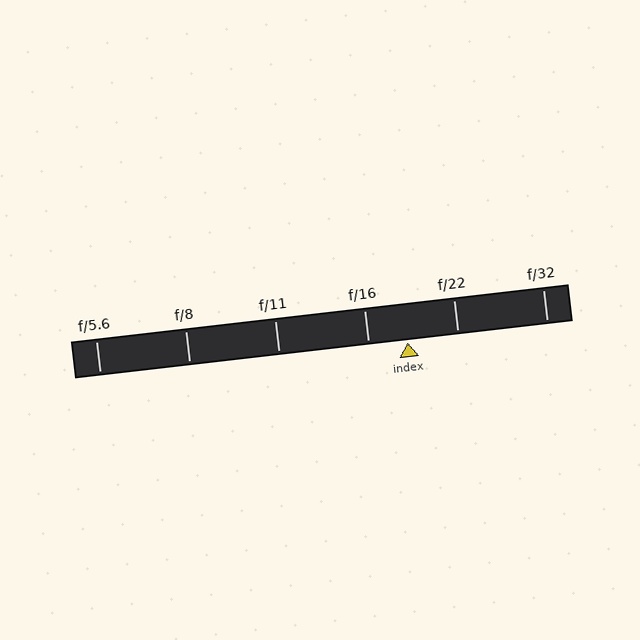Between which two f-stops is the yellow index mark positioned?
The index mark is between f/16 and f/22.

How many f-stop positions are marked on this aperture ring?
There are 6 f-stop positions marked.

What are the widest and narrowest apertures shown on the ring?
The widest aperture shown is f/5.6 and the narrowest is f/32.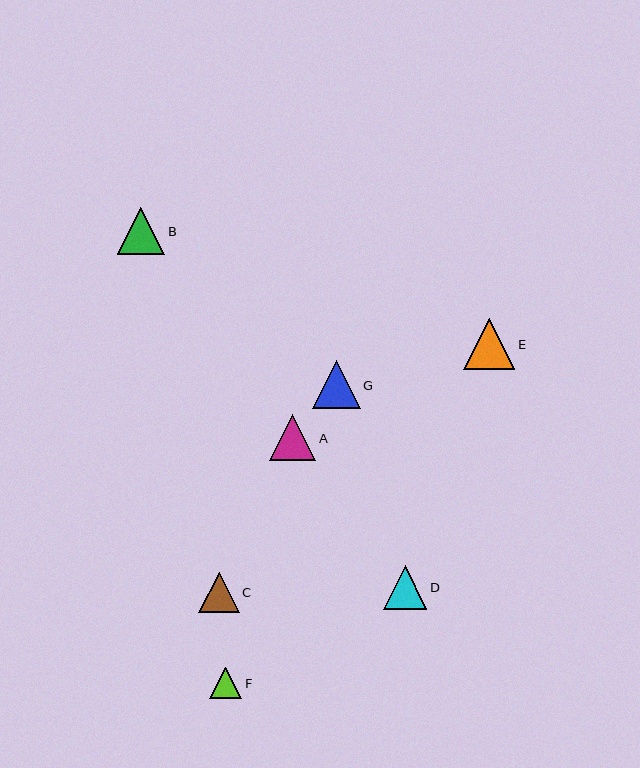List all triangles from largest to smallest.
From largest to smallest: E, G, B, A, D, C, F.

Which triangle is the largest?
Triangle E is the largest with a size of approximately 51 pixels.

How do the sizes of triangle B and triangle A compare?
Triangle B and triangle A are approximately the same size.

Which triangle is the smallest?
Triangle F is the smallest with a size of approximately 32 pixels.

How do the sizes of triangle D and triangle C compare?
Triangle D and triangle C are approximately the same size.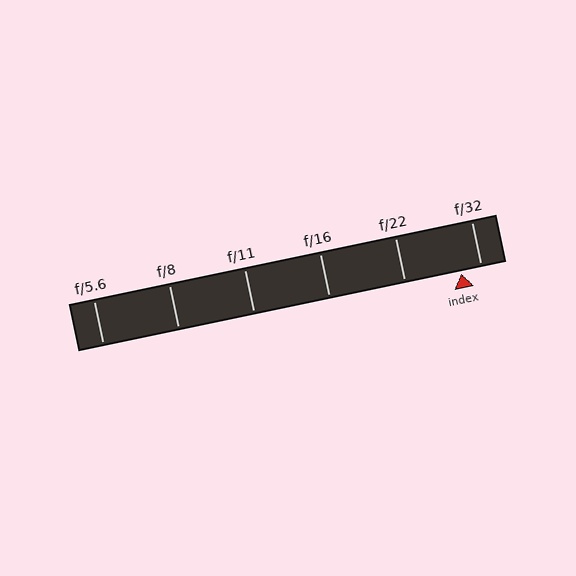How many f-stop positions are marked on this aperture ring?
There are 6 f-stop positions marked.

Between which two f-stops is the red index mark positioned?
The index mark is between f/22 and f/32.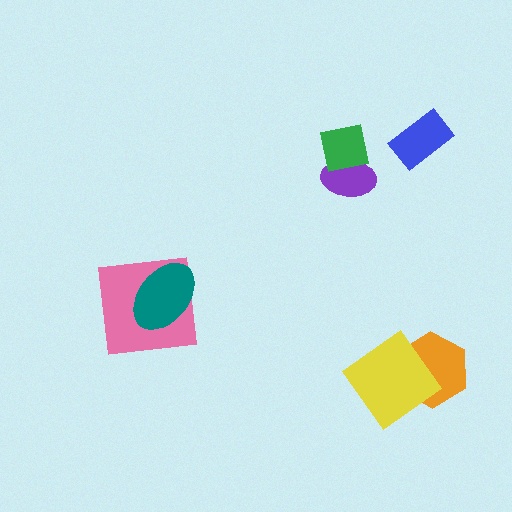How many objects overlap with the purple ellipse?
1 object overlaps with the purple ellipse.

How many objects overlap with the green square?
1 object overlaps with the green square.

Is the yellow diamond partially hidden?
No, no other shape covers it.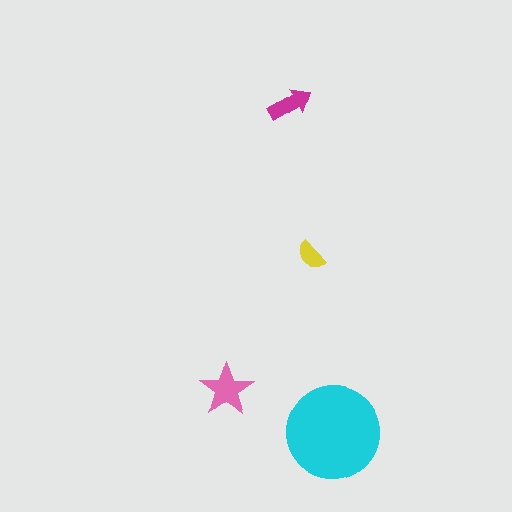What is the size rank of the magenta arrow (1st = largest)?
3rd.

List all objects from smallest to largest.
The yellow semicircle, the magenta arrow, the pink star, the cyan circle.